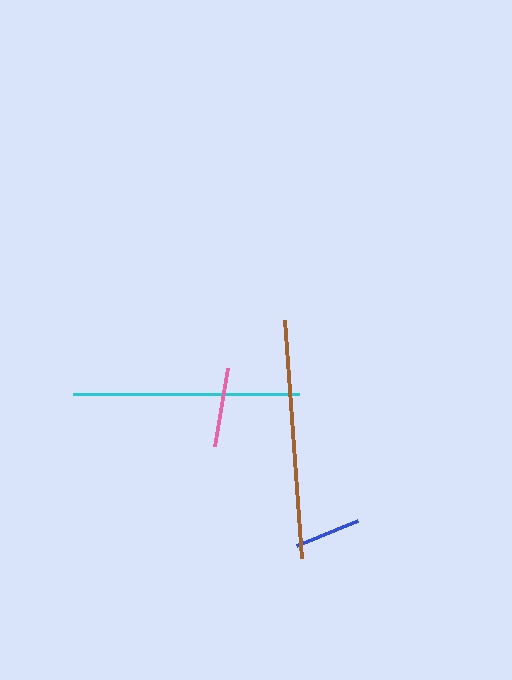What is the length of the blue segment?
The blue segment is approximately 66 pixels long.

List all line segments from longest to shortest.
From longest to shortest: brown, cyan, pink, blue.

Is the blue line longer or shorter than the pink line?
The pink line is longer than the blue line.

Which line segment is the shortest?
The blue line is the shortest at approximately 66 pixels.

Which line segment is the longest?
The brown line is the longest at approximately 239 pixels.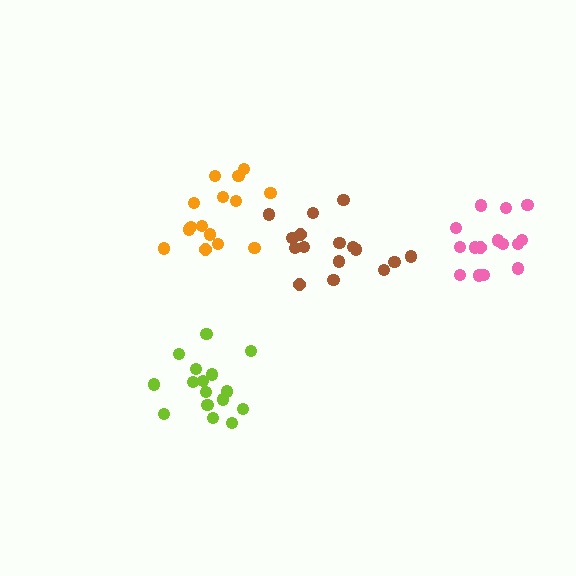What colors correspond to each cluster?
The clusters are colored: brown, lime, orange, pink.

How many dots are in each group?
Group 1: 16 dots, Group 2: 16 dots, Group 3: 15 dots, Group 4: 15 dots (62 total).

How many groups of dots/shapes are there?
There are 4 groups.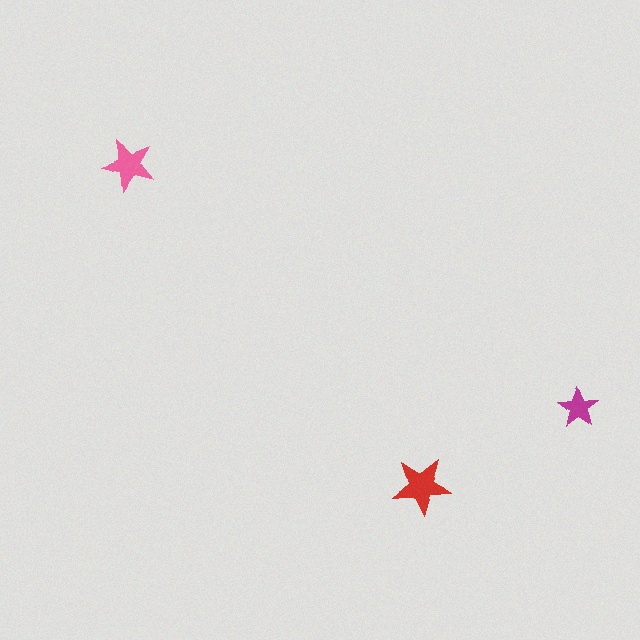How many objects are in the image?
There are 3 objects in the image.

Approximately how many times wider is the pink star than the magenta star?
About 1.5 times wider.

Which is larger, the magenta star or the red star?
The red one.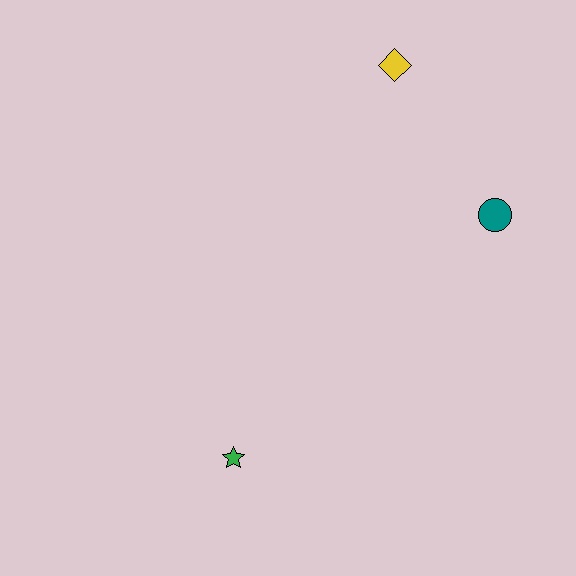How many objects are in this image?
There are 3 objects.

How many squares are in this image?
There are no squares.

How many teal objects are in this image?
There is 1 teal object.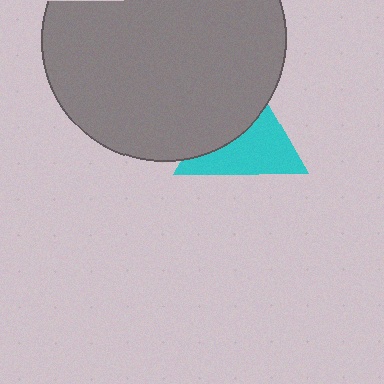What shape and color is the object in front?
The object in front is a gray circle.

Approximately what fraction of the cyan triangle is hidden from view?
Roughly 46% of the cyan triangle is hidden behind the gray circle.